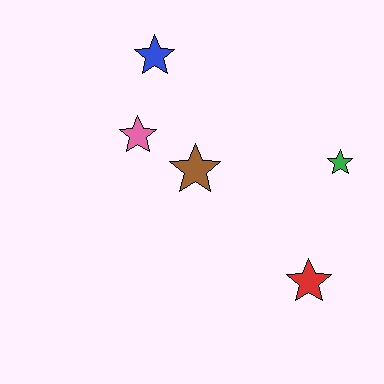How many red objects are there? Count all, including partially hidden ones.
There is 1 red object.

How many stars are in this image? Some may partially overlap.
There are 5 stars.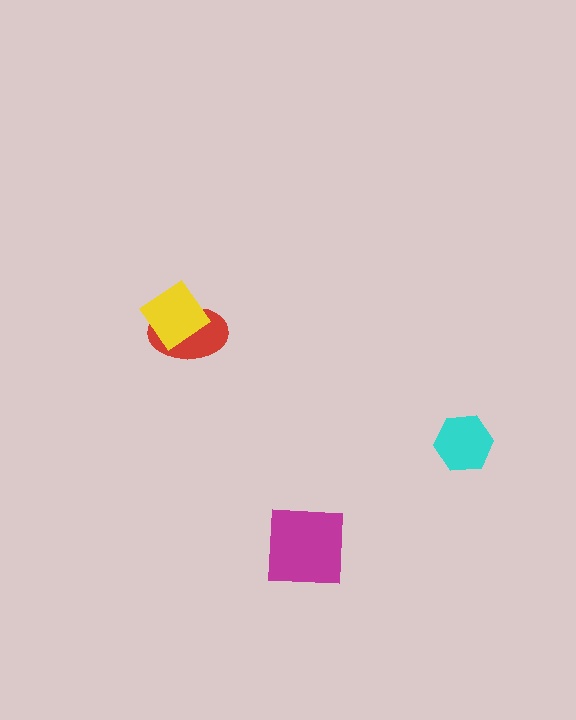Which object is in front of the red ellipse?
The yellow diamond is in front of the red ellipse.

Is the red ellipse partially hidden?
Yes, it is partially covered by another shape.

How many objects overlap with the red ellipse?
1 object overlaps with the red ellipse.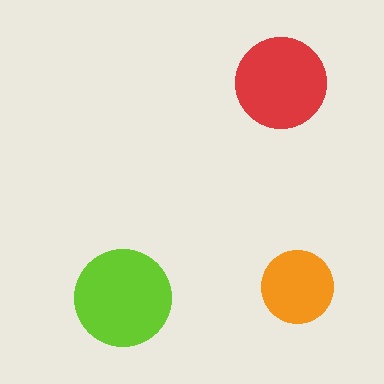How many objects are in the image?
There are 3 objects in the image.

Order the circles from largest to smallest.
the lime one, the red one, the orange one.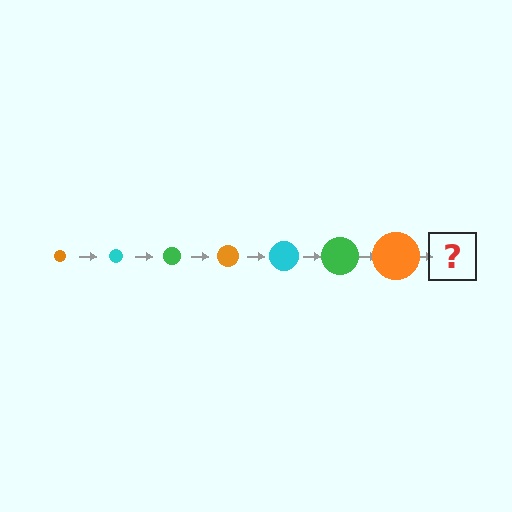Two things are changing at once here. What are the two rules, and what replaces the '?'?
The two rules are that the circle grows larger each step and the color cycles through orange, cyan, and green. The '?' should be a cyan circle, larger than the previous one.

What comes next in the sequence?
The next element should be a cyan circle, larger than the previous one.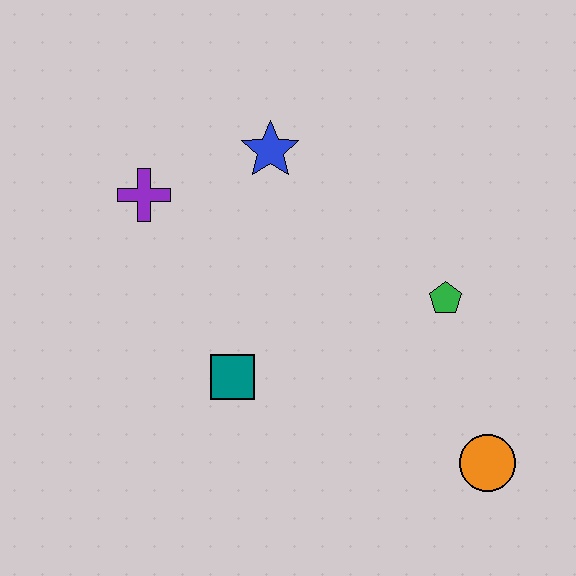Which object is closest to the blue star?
The purple cross is closest to the blue star.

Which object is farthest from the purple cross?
The orange circle is farthest from the purple cross.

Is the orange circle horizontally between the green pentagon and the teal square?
No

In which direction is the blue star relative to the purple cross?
The blue star is to the right of the purple cross.